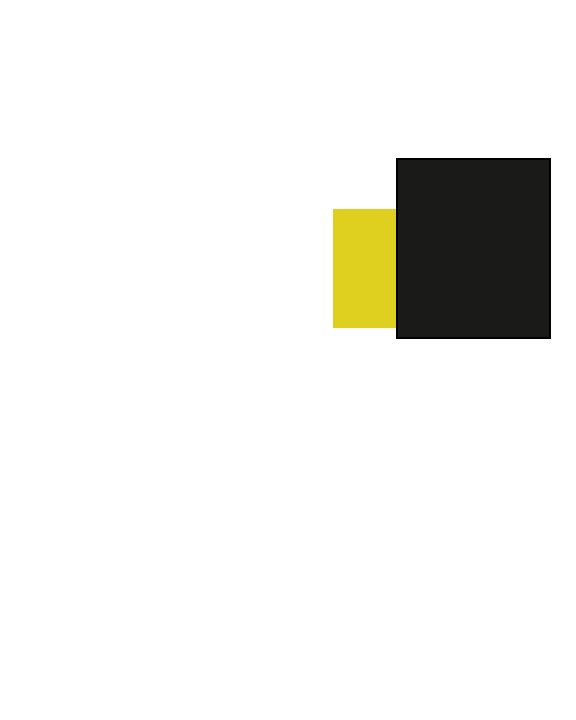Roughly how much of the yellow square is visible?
About half of it is visible (roughly 53%).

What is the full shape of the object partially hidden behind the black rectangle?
The partially hidden object is a yellow square.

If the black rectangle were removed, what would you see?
You would see the complete yellow square.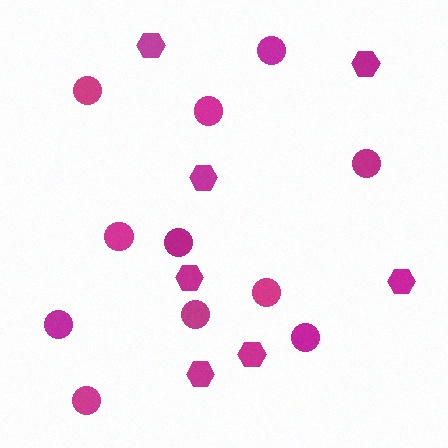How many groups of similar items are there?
There are 2 groups: one group of hexagons (7) and one group of circles (11).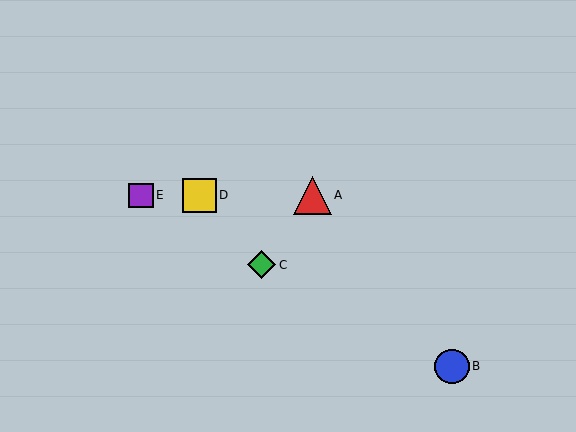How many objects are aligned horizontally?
3 objects (A, D, E) are aligned horizontally.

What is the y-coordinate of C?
Object C is at y≈265.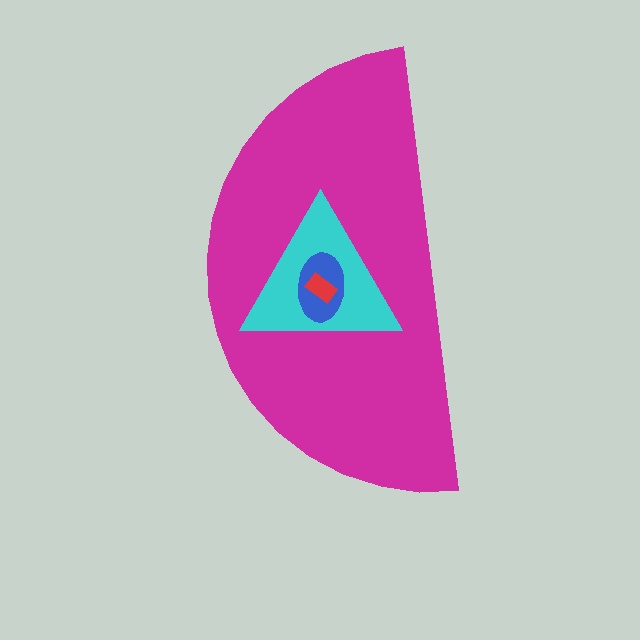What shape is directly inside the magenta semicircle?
The cyan triangle.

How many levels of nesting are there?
4.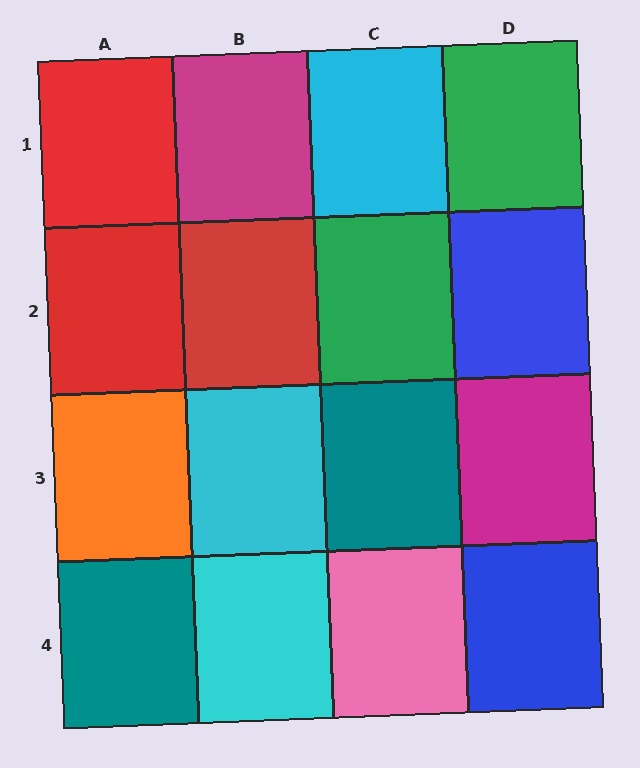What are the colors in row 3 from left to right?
Orange, cyan, teal, magenta.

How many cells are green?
2 cells are green.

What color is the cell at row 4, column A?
Teal.